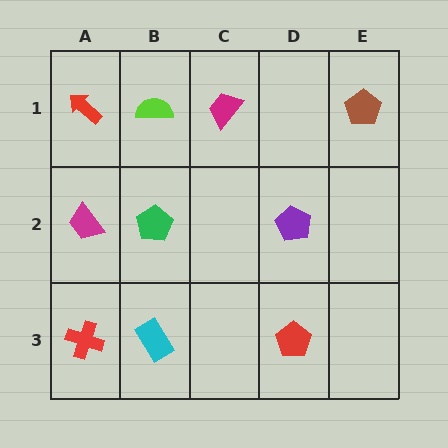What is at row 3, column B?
A cyan rectangle.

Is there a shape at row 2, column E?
No, that cell is empty.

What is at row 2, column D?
A purple pentagon.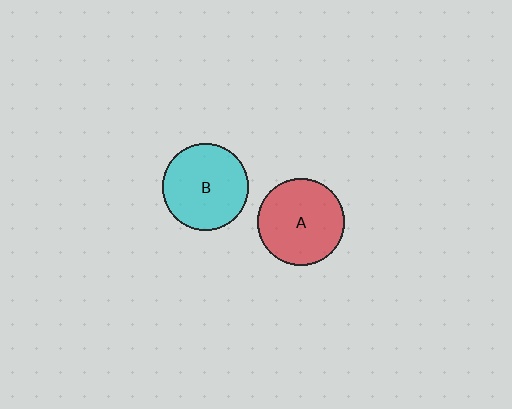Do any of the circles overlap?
No, none of the circles overlap.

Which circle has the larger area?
Circle B (cyan).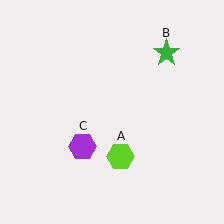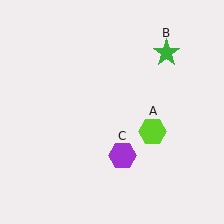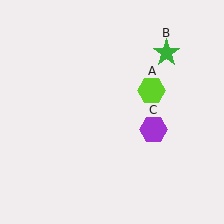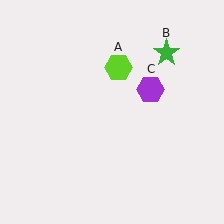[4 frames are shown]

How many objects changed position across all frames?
2 objects changed position: lime hexagon (object A), purple hexagon (object C).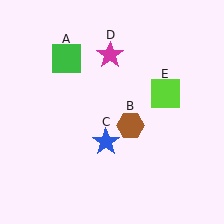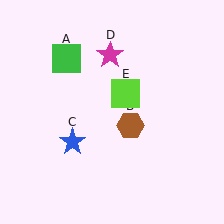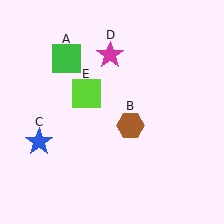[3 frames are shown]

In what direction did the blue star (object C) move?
The blue star (object C) moved left.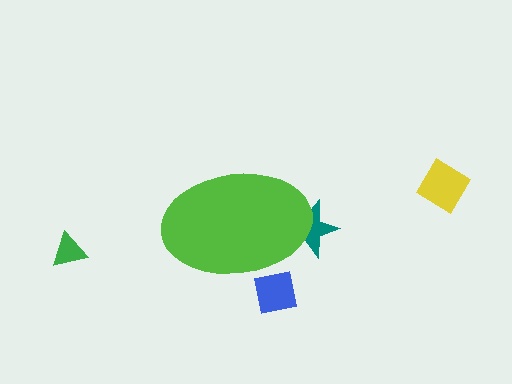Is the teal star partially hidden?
Yes, the teal star is partially hidden behind the lime ellipse.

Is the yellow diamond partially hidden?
No, the yellow diamond is fully visible.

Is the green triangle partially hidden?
No, the green triangle is fully visible.